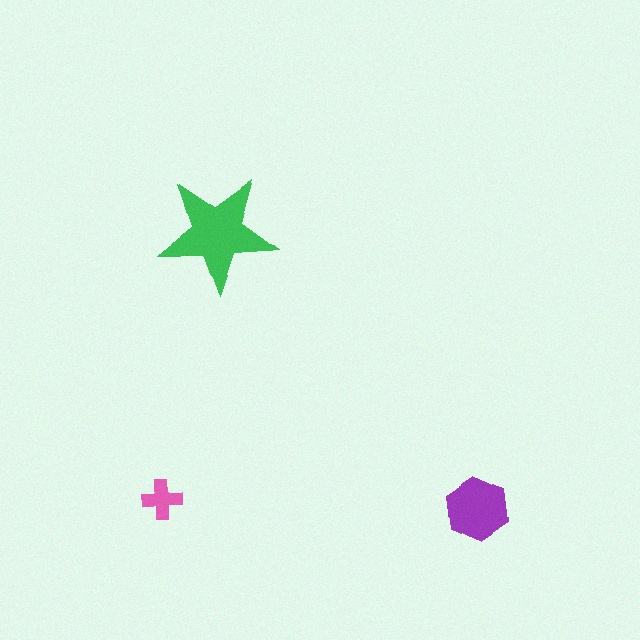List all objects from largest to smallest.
The green star, the purple hexagon, the pink cross.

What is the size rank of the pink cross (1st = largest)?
3rd.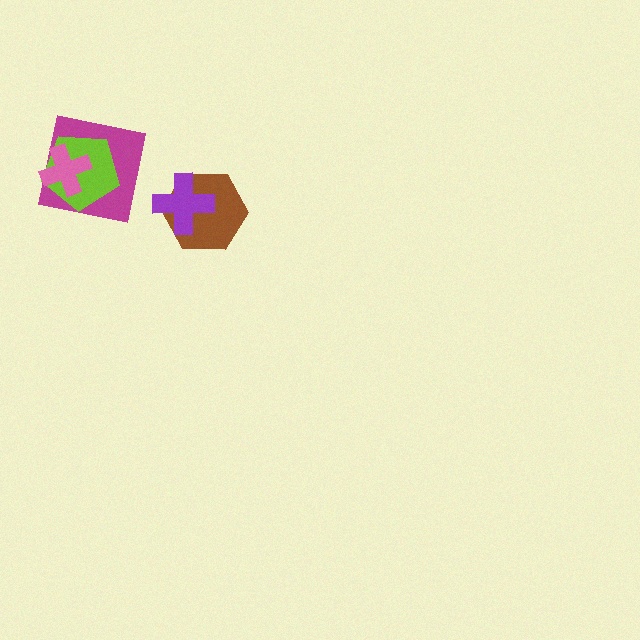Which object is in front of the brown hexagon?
The purple cross is in front of the brown hexagon.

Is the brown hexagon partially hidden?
Yes, it is partially covered by another shape.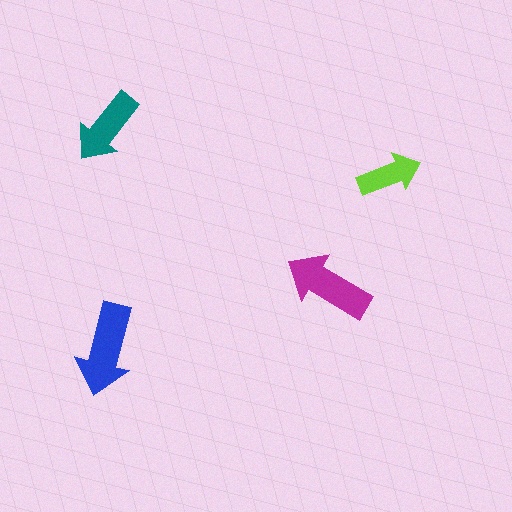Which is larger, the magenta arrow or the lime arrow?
The magenta one.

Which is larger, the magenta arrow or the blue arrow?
The blue one.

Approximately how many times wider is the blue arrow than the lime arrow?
About 1.5 times wider.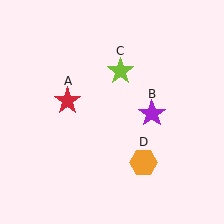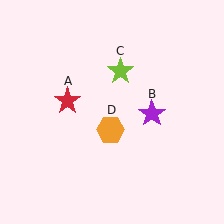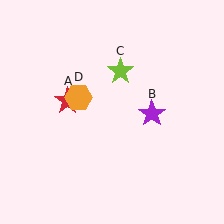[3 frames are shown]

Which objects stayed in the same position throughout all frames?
Red star (object A) and purple star (object B) and lime star (object C) remained stationary.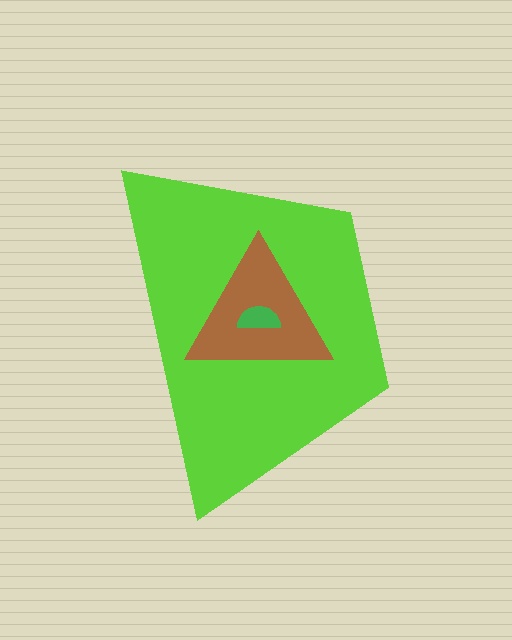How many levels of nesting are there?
3.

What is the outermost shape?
The lime trapezoid.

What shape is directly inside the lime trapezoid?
The brown triangle.